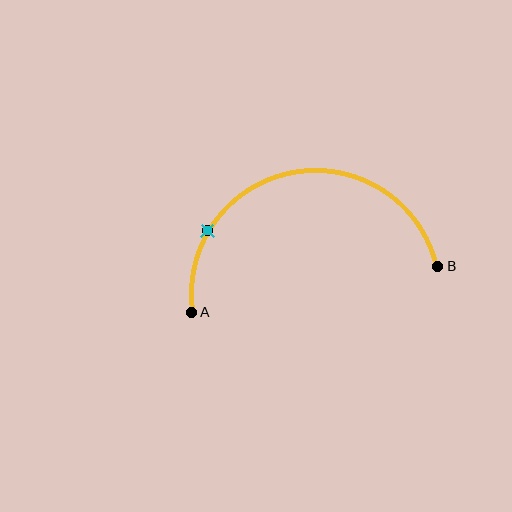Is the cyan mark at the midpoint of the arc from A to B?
No. The cyan mark lies on the arc but is closer to endpoint A. The arc midpoint would be at the point on the curve equidistant along the arc from both A and B.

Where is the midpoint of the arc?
The arc midpoint is the point on the curve farthest from the straight line joining A and B. It sits above that line.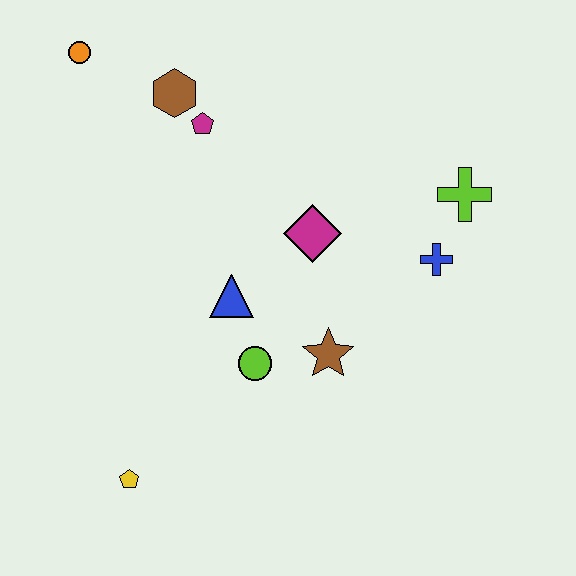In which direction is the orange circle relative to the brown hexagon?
The orange circle is to the left of the brown hexagon.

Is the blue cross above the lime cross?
No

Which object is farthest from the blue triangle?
The orange circle is farthest from the blue triangle.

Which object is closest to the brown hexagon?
The magenta pentagon is closest to the brown hexagon.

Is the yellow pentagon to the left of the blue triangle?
Yes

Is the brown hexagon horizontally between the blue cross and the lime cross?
No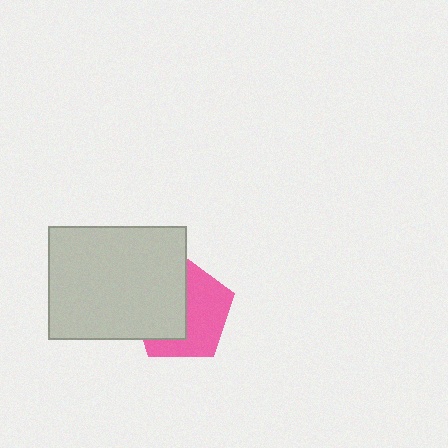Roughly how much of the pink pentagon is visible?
About half of it is visible (roughly 52%).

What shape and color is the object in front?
The object in front is a light gray rectangle.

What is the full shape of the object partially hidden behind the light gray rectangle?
The partially hidden object is a pink pentagon.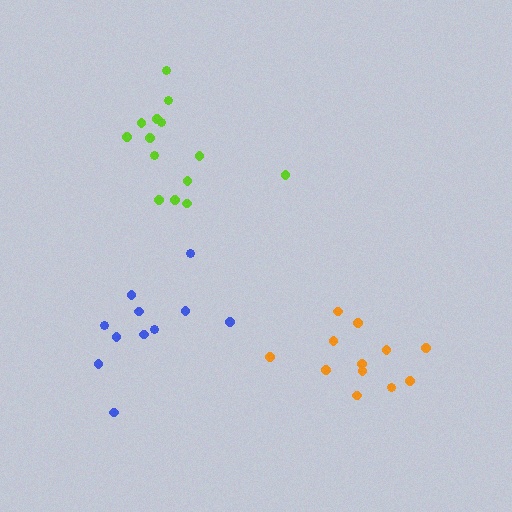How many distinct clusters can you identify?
There are 3 distinct clusters.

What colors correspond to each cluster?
The clusters are colored: lime, orange, blue.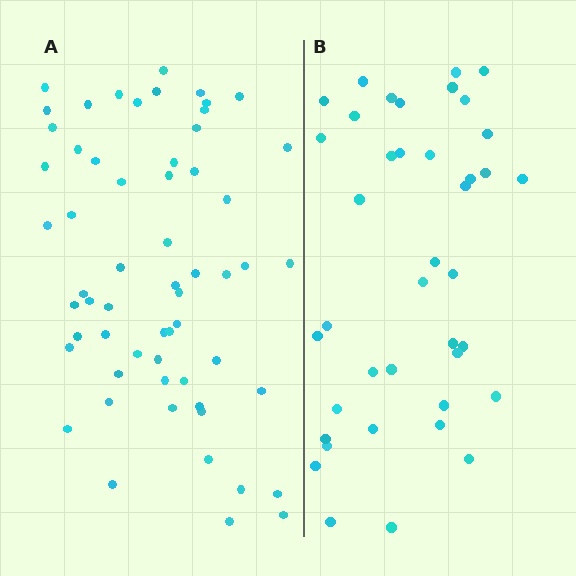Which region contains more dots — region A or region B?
Region A (the left region) has more dots.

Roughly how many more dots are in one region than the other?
Region A has approximately 20 more dots than region B.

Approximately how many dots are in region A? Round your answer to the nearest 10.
About 60 dots.